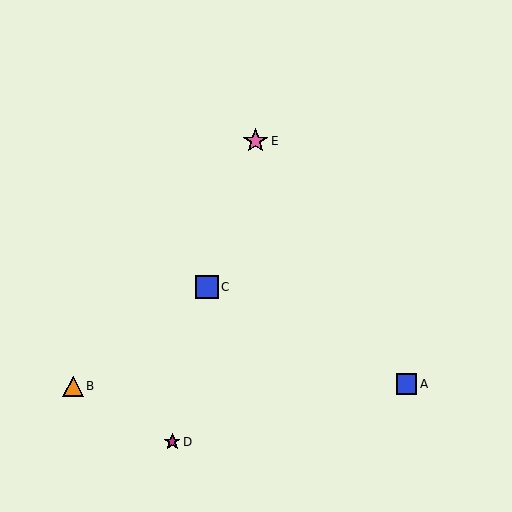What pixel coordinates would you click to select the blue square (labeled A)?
Click at (407, 384) to select the blue square A.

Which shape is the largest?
The pink star (labeled E) is the largest.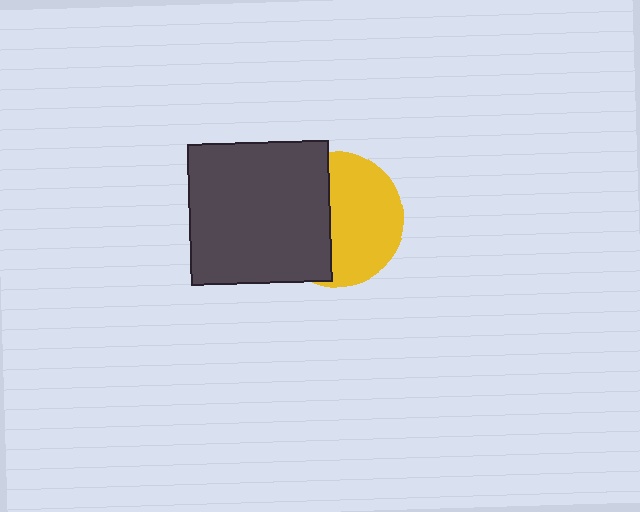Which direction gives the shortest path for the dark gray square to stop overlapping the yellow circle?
Moving left gives the shortest separation.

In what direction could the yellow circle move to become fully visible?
The yellow circle could move right. That would shift it out from behind the dark gray square entirely.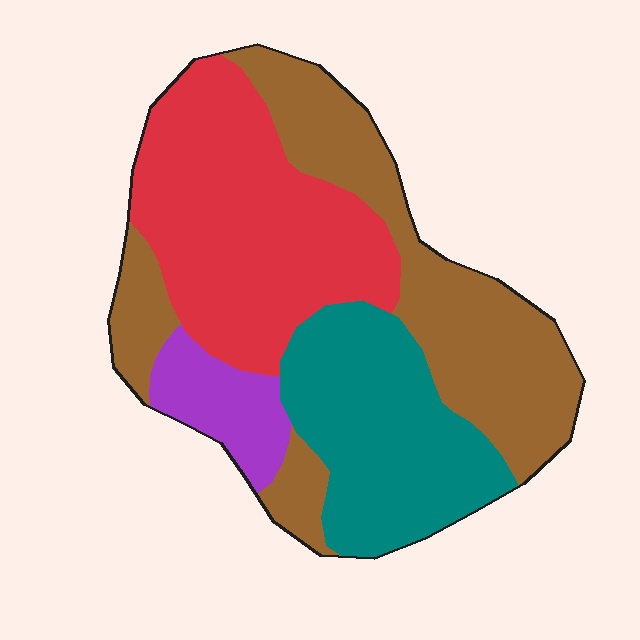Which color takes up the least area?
Purple, at roughly 10%.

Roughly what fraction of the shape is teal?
Teal covers around 25% of the shape.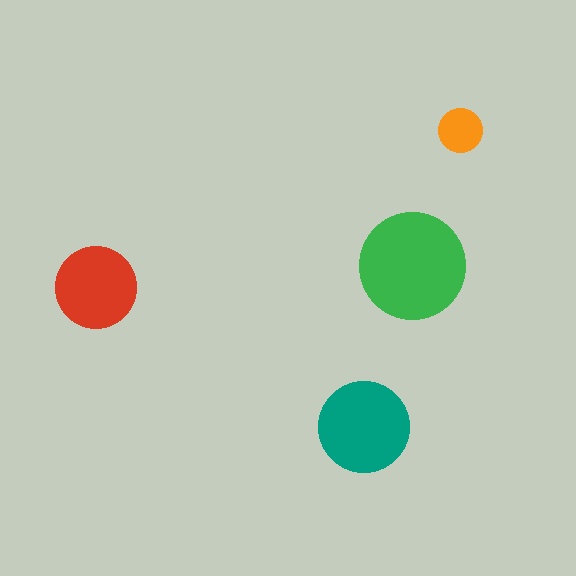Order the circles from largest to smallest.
the green one, the teal one, the red one, the orange one.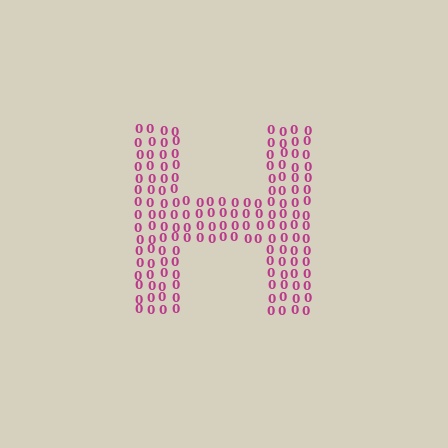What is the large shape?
The large shape is the letter H.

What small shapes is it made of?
It is made of small digit 0's.